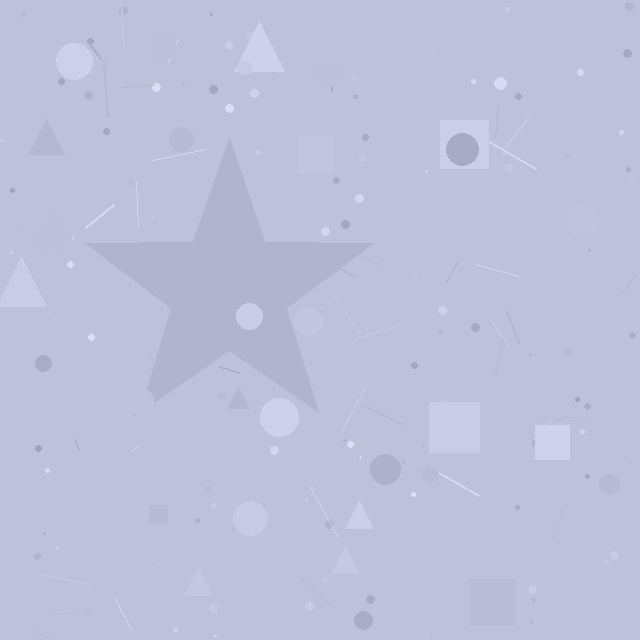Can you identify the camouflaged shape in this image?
The camouflaged shape is a star.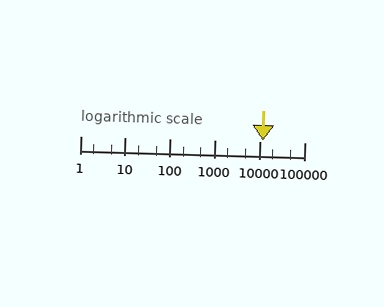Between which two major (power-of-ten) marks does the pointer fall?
The pointer is between 10000 and 100000.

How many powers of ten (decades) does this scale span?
The scale spans 5 decades, from 1 to 100000.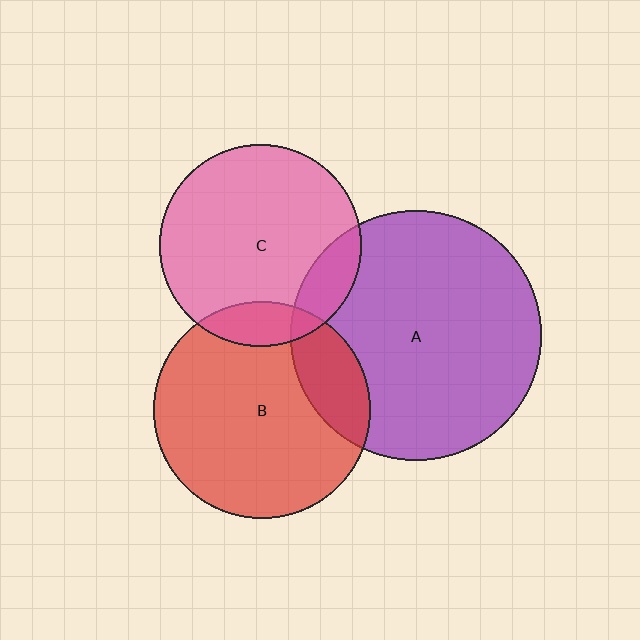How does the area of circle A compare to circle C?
Approximately 1.5 times.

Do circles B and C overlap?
Yes.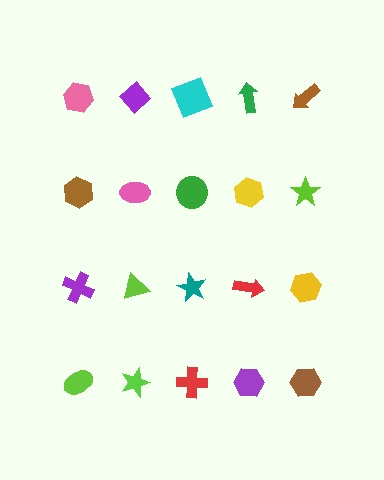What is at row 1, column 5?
A brown arrow.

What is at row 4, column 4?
A purple hexagon.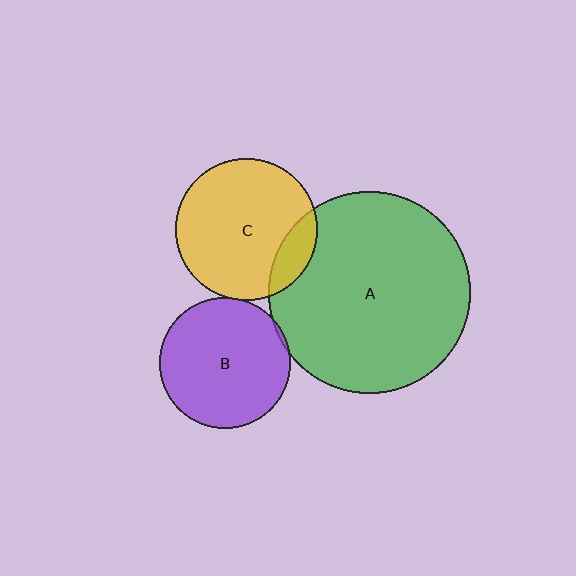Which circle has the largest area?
Circle A (green).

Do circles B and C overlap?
Yes.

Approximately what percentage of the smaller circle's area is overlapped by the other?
Approximately 5%.